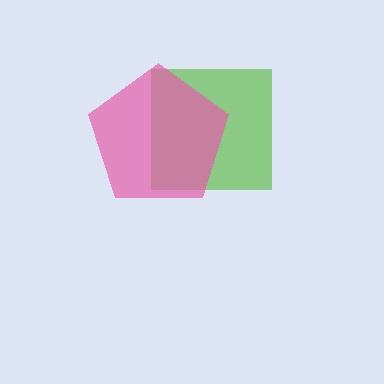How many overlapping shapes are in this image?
There are 2 overlapping shapes in the image.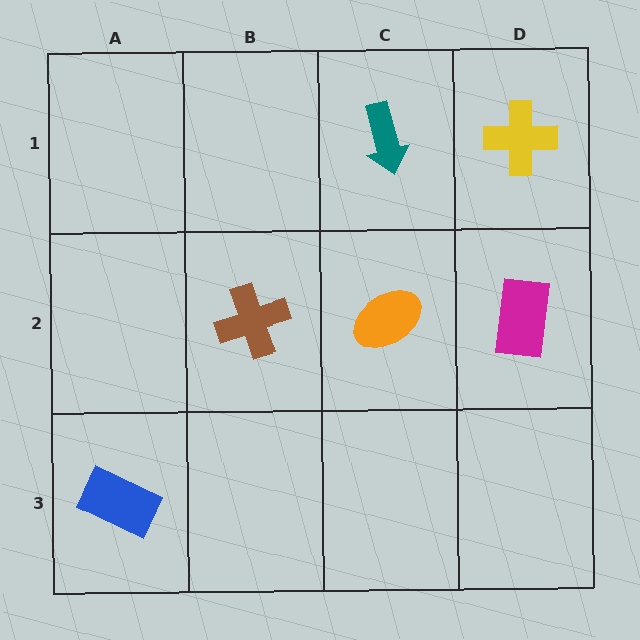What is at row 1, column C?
A teal arrow.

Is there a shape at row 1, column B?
No, that cell is empty.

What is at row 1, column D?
A yellow cross.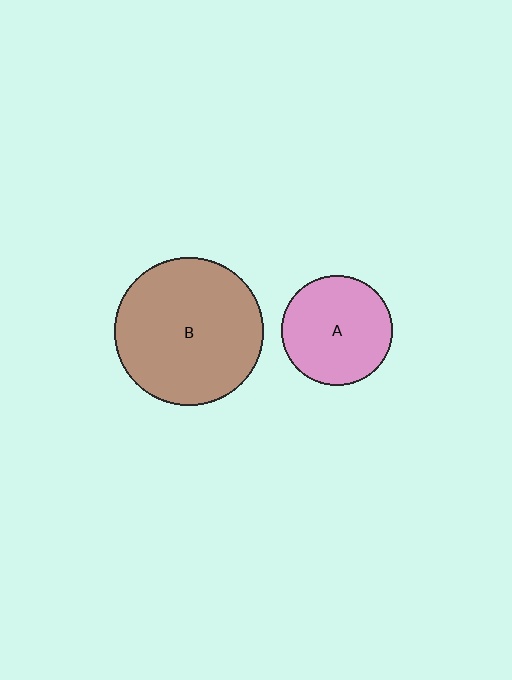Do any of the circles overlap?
No, none of the circles overlap.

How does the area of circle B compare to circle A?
Approximately 1.8 times.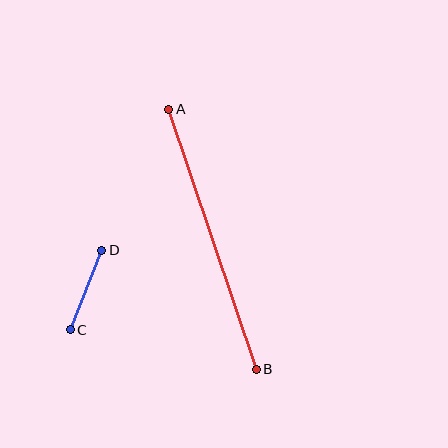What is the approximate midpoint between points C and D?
The midpoint is at approximately (86, 290) pixels.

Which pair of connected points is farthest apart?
Points A and B are farthest apart.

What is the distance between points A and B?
The distance is approximately 274 pixels.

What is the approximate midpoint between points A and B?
The midpoint is at approximately (212, 239) pixels.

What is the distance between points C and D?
The distance is approximately 85 pixels.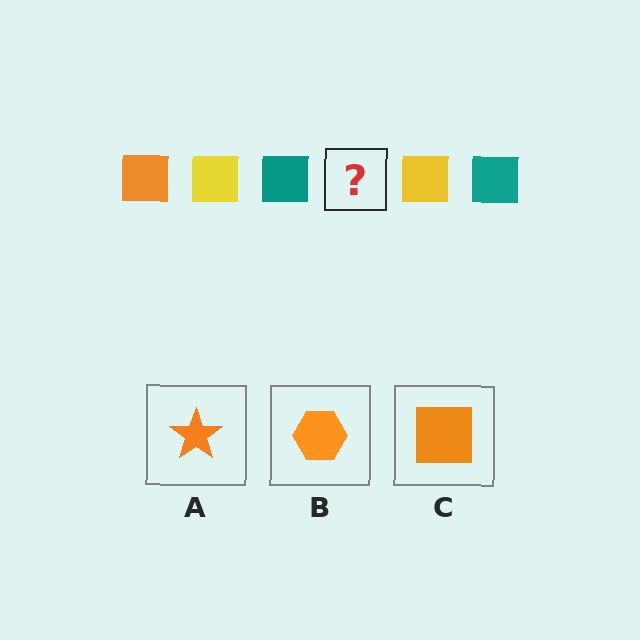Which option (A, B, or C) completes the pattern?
C.